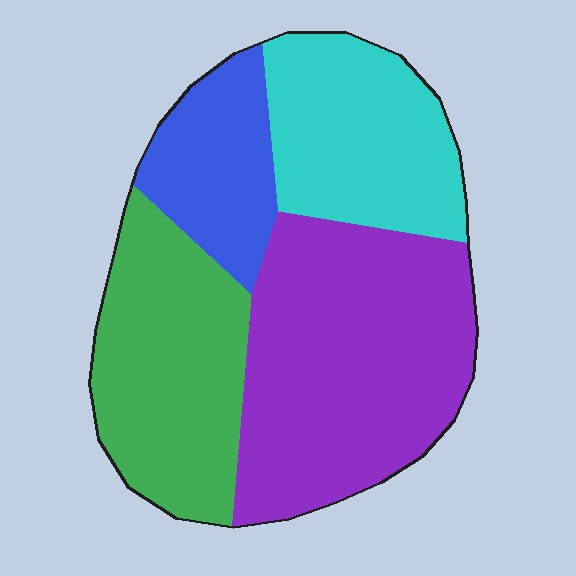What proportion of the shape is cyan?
Cyan takes up less than a quarter of the shape.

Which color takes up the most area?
Purple, at roughly 40%.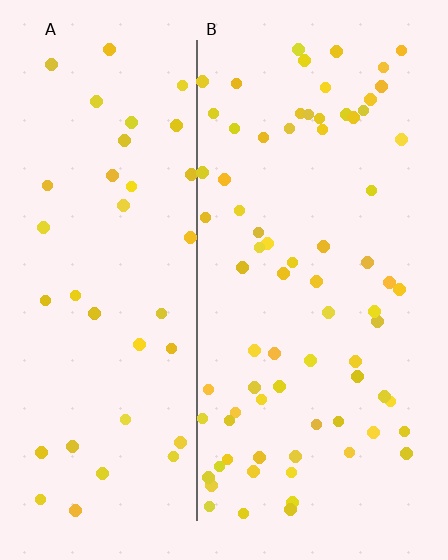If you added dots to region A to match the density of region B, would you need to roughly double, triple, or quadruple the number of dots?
Approximately double.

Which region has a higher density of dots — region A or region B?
B (the right).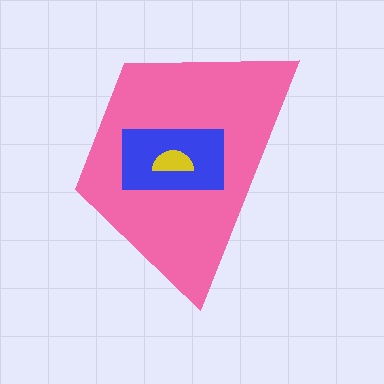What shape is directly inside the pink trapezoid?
The blue rectangle.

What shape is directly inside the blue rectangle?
The yellow semicircle.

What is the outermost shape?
The pink trapezoid.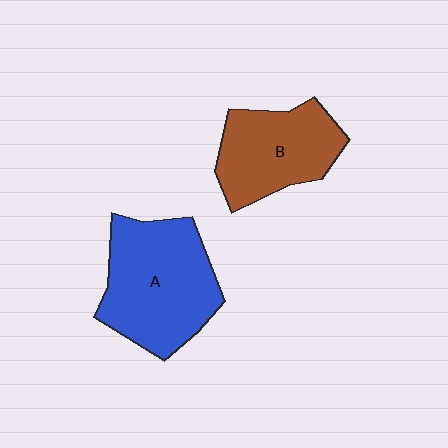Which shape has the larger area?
Shape A (blue).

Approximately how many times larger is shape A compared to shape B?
Approximately 1.3 times.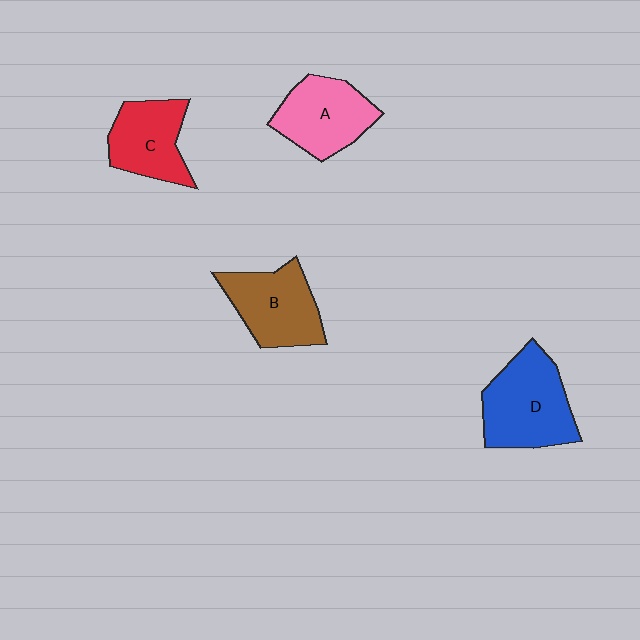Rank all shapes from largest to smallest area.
From largest to smallest: D (blue), B (brown), A (pink), C (red).